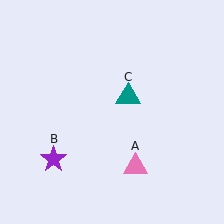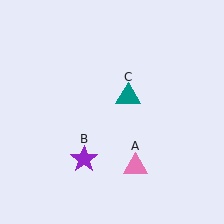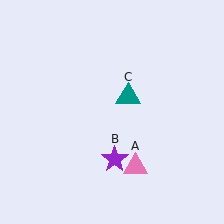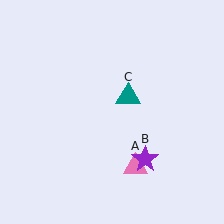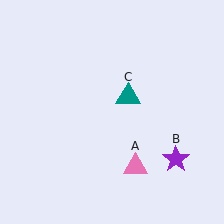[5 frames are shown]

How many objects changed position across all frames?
1 object changed position: purple star (object B).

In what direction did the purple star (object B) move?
The purple star (object B) moved right.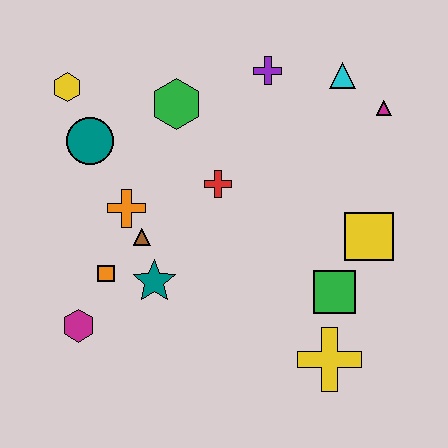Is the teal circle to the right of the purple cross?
No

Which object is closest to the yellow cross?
The green square is closest to the yellow cross.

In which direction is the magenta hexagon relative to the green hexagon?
The magenta hexagon is below the green hexagon.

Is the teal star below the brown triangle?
Yes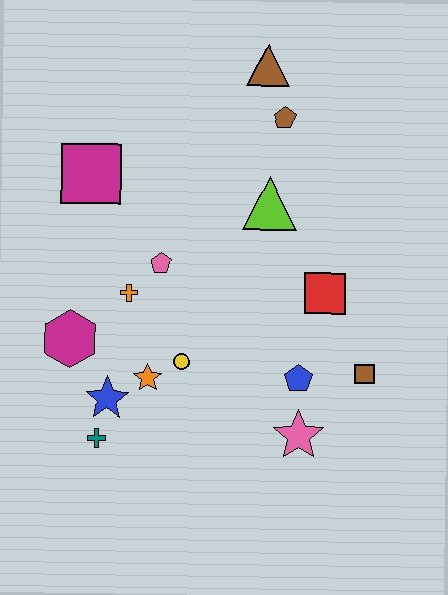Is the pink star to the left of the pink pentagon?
No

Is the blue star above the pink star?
Yes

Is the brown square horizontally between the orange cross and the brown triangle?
No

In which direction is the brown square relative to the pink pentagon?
The brown square is to the right of the pink pentagon.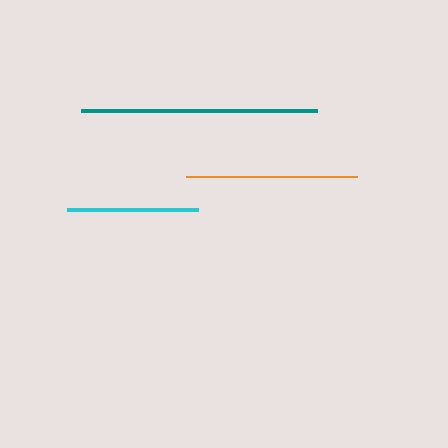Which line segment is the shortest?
The cyan line is the shortest at approximately 130 pixels.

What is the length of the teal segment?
The teal segment is approximately 236 pixels long.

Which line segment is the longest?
The teal line is the longest at approximately 236 pixels.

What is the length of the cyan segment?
The cyan segment is approximately 130 pixels long.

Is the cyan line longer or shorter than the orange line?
The orange line is longer than the cyan line.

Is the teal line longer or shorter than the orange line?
The teal line is longer than the orange line.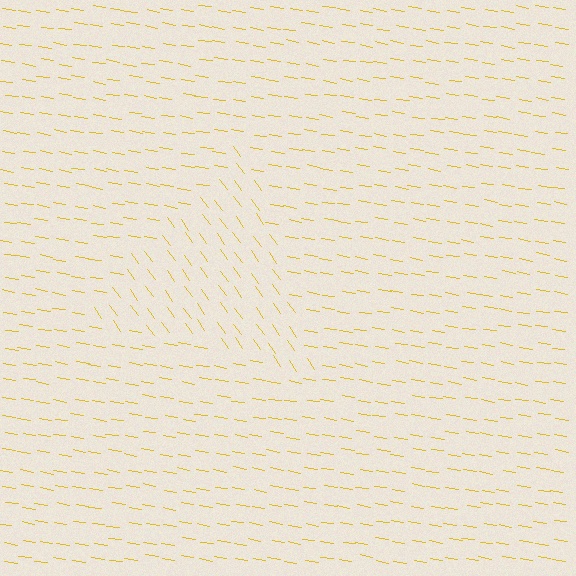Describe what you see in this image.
The image is filled with small yellow line segments. A triangle region in the image has lines oriented differently from the surrounding lines, creating a visible texture boundary.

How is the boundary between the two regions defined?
The boundary is defined purely by a change in line orientation (approximately 45 degrees difference). All lines are the same color and thickness.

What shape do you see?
I see a triangle.